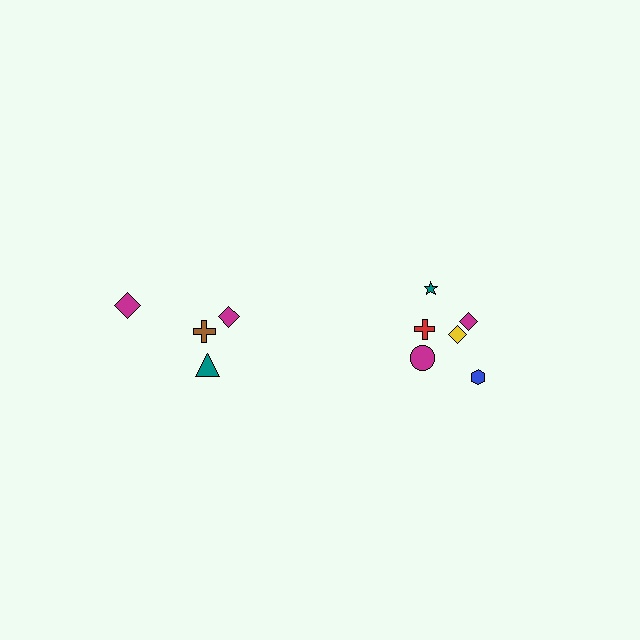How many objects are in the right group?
There are 6 objects.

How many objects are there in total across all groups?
There are 10 objects.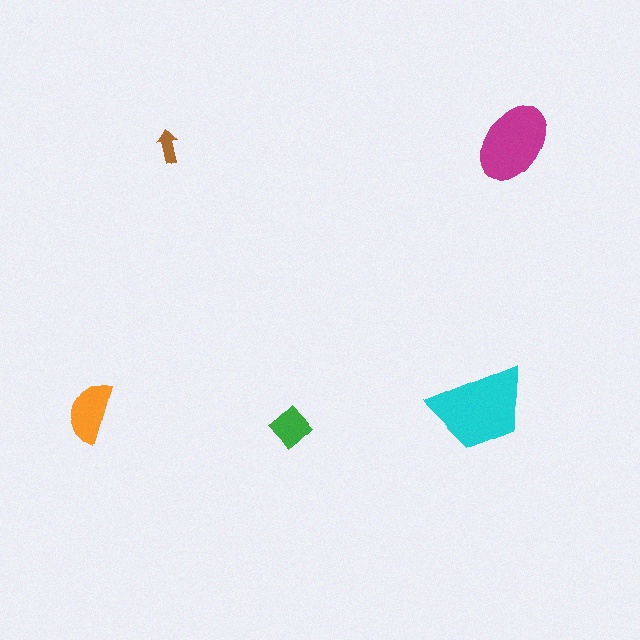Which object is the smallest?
The brown arrow.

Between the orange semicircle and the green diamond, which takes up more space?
The orange semicircle.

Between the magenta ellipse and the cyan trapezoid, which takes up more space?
The cyan trapezoid.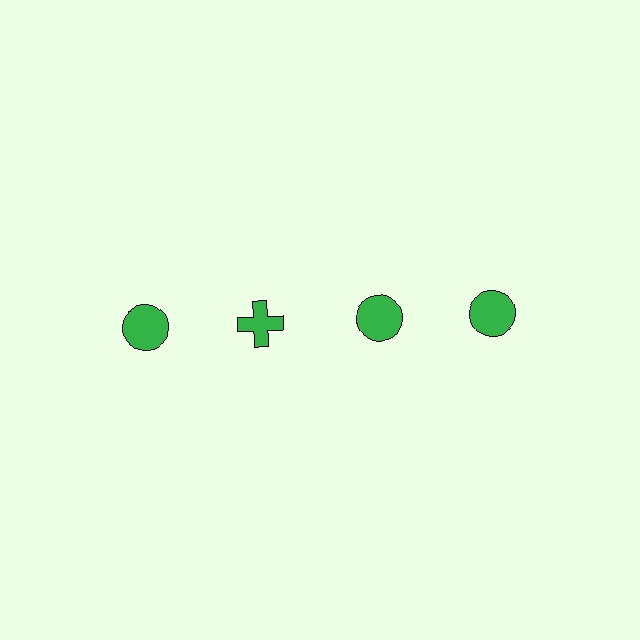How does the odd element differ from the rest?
It has a different shape: cross instead of circle.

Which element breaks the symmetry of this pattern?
The green cross in the top row, second from left column breaks the symmetry. All other shapes are green circles.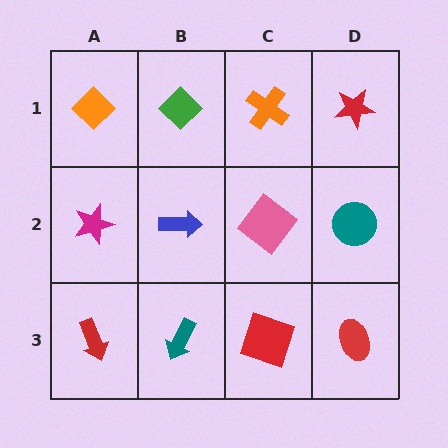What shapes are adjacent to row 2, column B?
A green diamond (row 1, column B), a teal arrow (row 3, column B), a magenta star (row 2, column A), a pink diamond (row 2, column C).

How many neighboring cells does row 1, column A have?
2.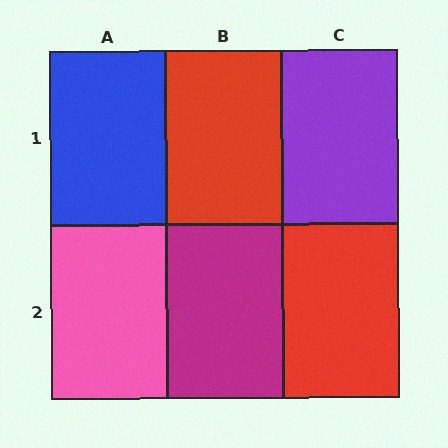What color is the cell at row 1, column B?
Red.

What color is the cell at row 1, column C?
Purple.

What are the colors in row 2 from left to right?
Pink, magenta, red.